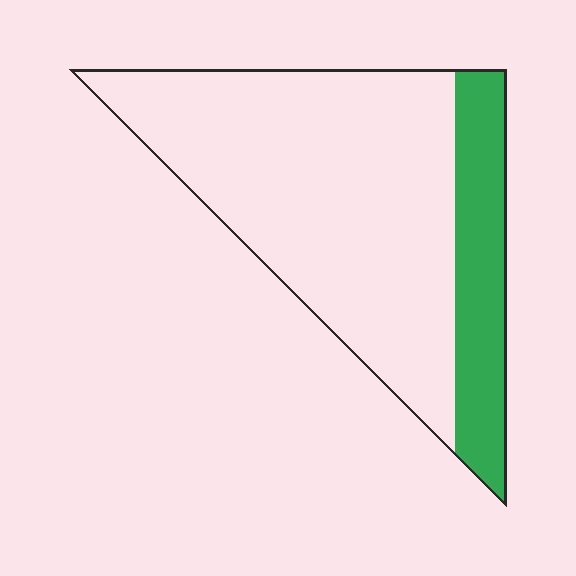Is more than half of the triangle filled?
No.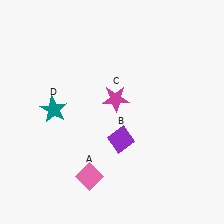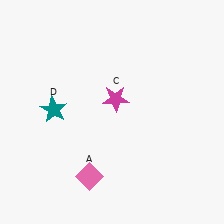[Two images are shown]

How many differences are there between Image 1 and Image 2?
There is 1 difference between the two images.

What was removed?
The purple diamond (B) was removed in Image 2.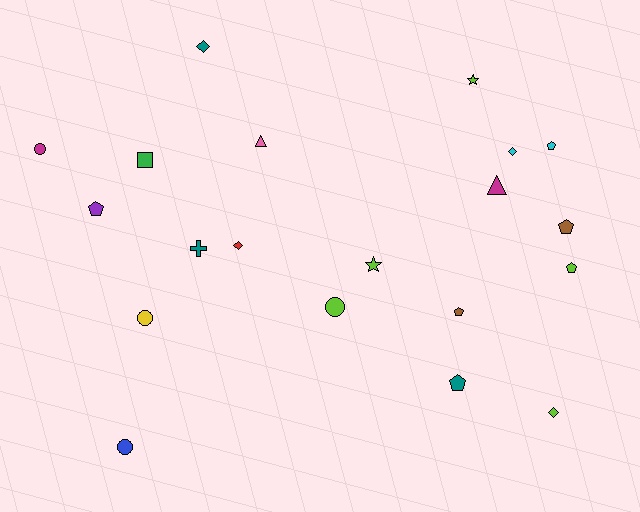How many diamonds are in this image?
There are 4 diamonds.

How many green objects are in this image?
There is 1 green object.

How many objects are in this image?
There are 20 objects.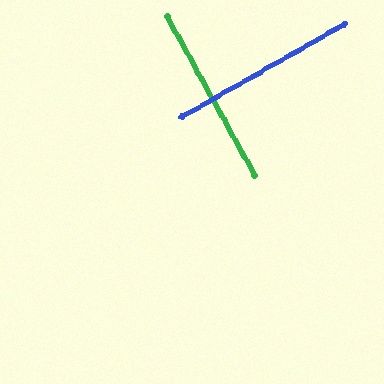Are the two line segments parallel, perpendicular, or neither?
Perpendicular — they meet at approximately 89°.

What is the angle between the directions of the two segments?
Approximately 89 degrees.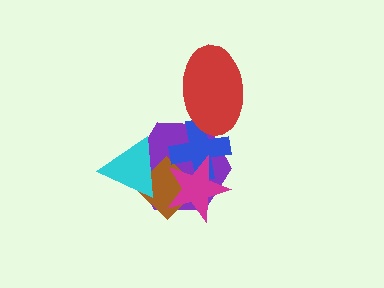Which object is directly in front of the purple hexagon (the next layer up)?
The brown diamond is directly in front of the purple hexagon.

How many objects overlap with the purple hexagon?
5 objects overlap with the purple hexagon.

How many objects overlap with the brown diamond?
4 objects overlap with the brown diamond.